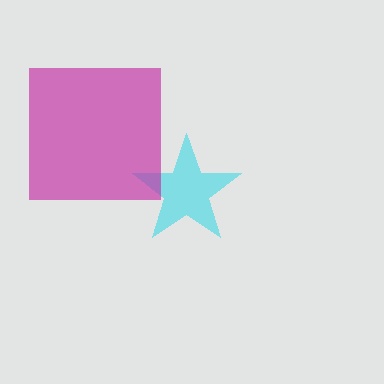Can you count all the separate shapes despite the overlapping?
Yes, there are 2 separate shapes.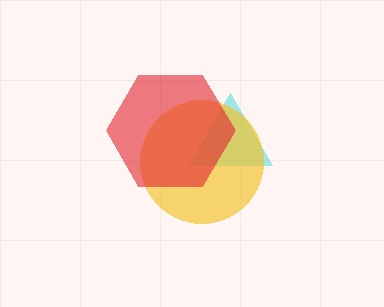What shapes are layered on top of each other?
The layered shapes are: a cyan triangle, a yellow circle, a red hexagon.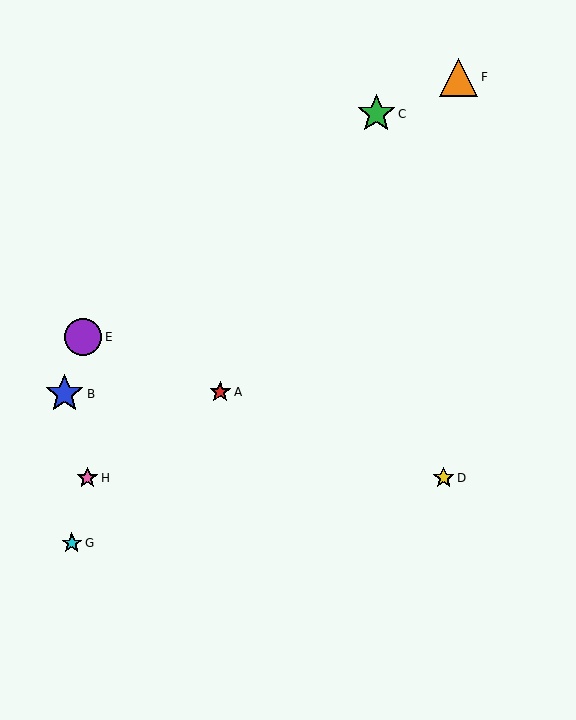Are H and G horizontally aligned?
No, H is at y≈478 and G is at y≈543.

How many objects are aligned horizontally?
2 objects (D, H) are aligned horizontally.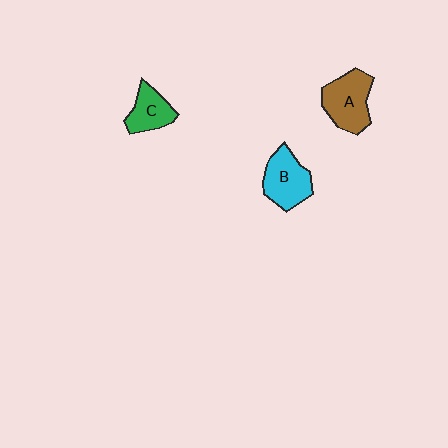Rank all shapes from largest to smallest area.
From largest to smallest: A (brown), B (cyan), C (green).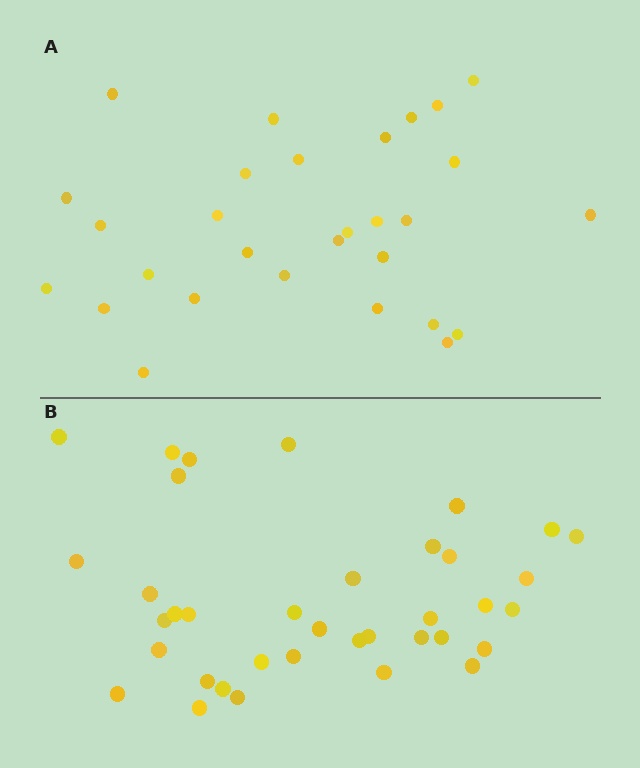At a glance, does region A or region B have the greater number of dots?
Region B (the bottom region) has more dots.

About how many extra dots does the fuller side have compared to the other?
Region B has roughly 8 or so more dots than region A.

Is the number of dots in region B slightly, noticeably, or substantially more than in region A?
Region B has noticeably more, but not dramatically so. The ratio is roughly 1.3 to 1.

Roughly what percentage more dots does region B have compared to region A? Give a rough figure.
About 30% more.